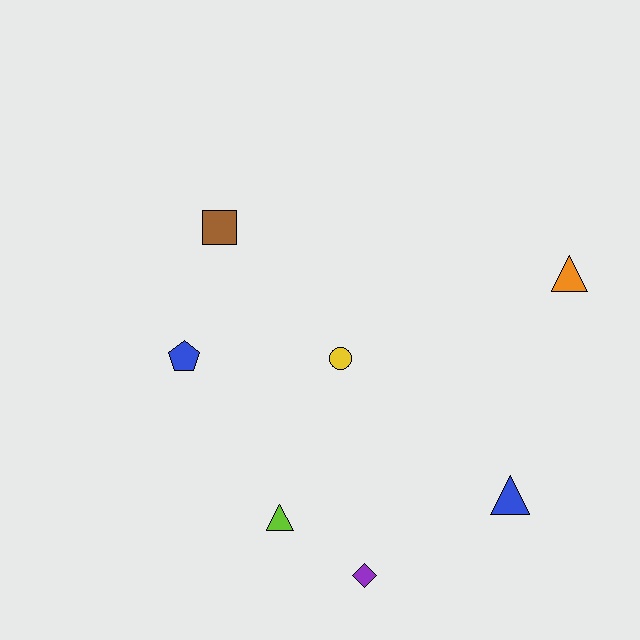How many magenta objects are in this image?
There are no magenta objects.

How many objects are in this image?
There are 7 objects.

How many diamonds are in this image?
There is 1 diamond.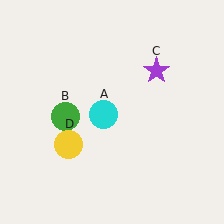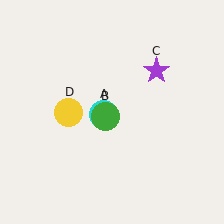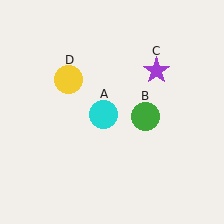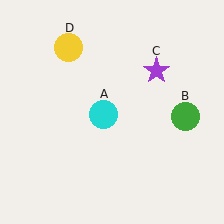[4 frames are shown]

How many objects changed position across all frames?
2 objects changed position: green circle (object B), yellow circle (object D).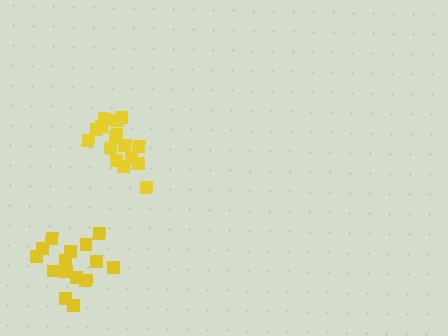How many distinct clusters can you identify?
There are 2 distinct clusters.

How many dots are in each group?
Group 1: 16 dots, Group 2: 15 dots (31 total).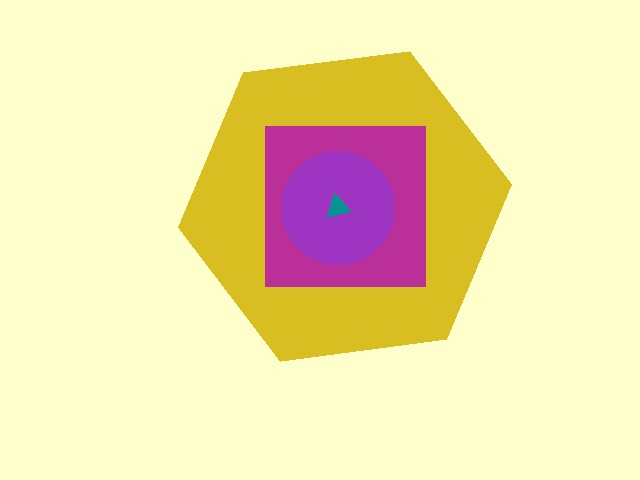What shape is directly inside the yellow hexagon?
The magenta square.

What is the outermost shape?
The yellow hexagon.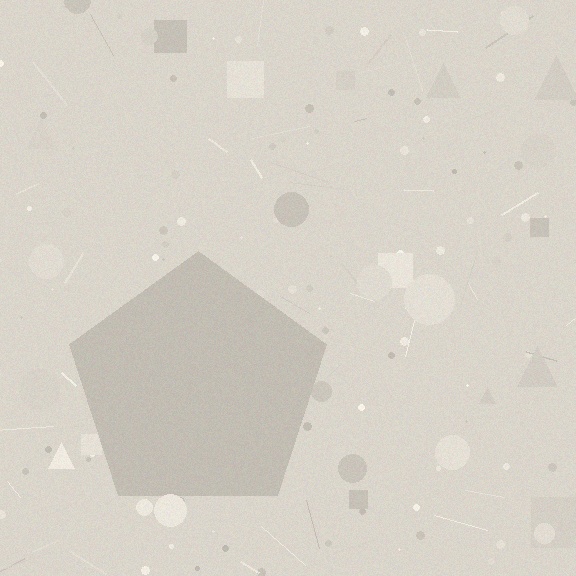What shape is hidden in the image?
A pentagon is hidden in the image.